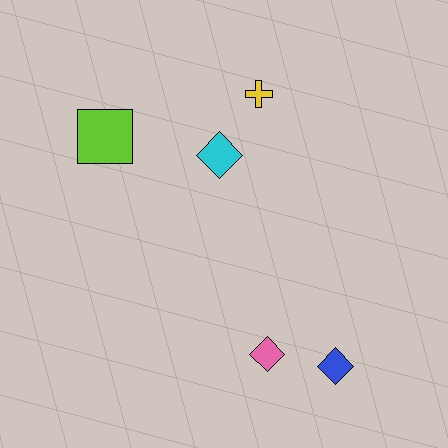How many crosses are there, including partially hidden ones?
There is 1 cross.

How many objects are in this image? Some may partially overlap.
There are 5 objects.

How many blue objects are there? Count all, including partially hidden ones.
There is 1 blue object.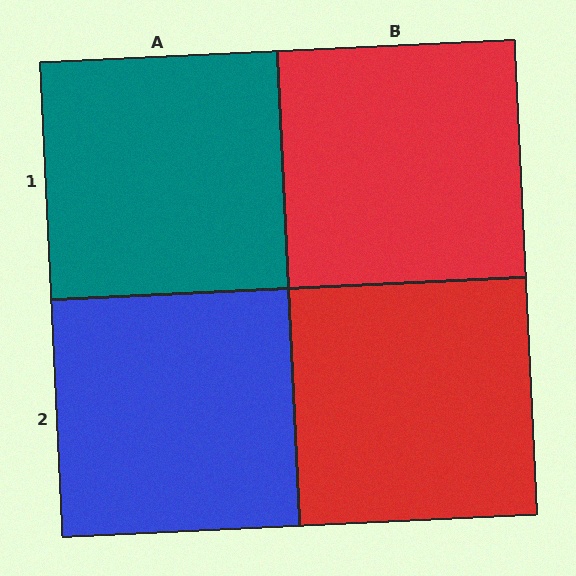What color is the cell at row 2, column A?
Blue.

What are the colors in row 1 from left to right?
Teal, red.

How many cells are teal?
1 cell is teal.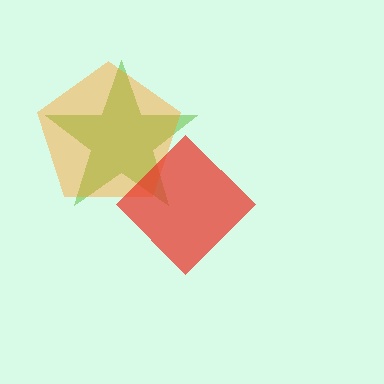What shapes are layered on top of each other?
The layered shapes are: a lime star, an orange pentagon, a red diamond.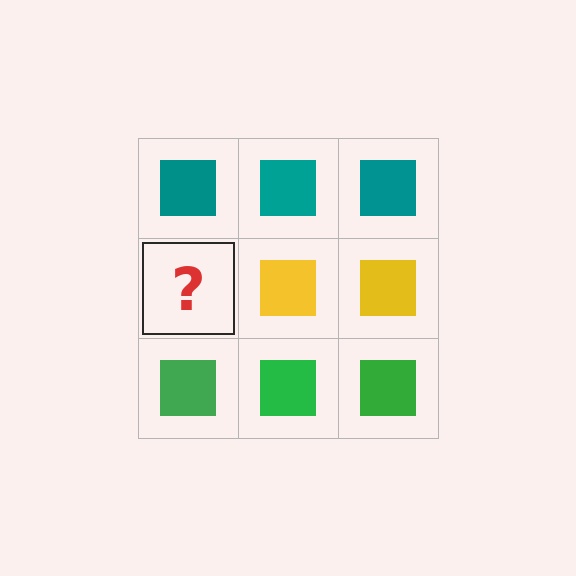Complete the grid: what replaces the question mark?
The question mark should be replaced with a yellow square.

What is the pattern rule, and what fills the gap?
The rule is that each row has a consistent color. The gap should be filled with a yellow square.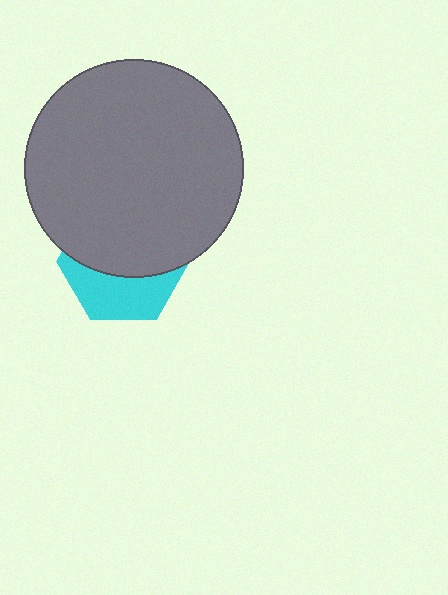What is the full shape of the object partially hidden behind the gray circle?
The partially hidden object is a cyan hexagon.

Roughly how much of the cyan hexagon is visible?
A small part of it is visible (roughly 40%).